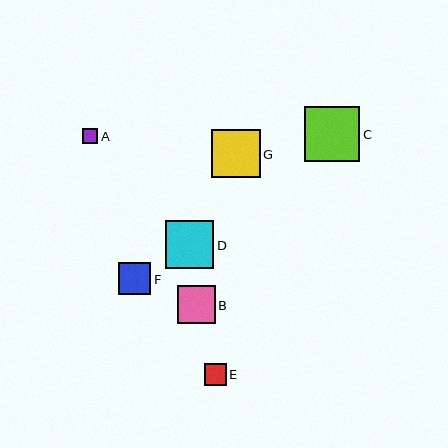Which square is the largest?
Square C is the largest with a size of approximately 55 pixels.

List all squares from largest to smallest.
From largest to smallest: C, G, D, B, F, E, A.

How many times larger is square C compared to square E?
Square C is approximately 2.6 times the size of square E.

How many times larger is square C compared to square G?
Square C is approximately 1.1 times the size of square G.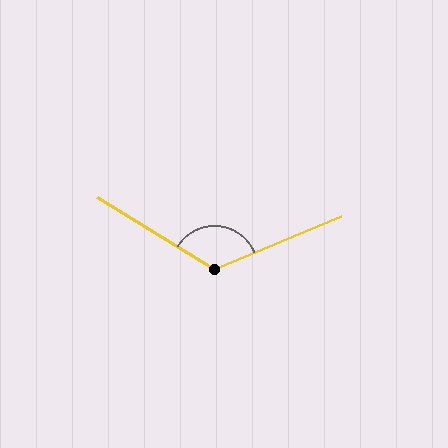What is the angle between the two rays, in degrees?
Approximately 125 degrees.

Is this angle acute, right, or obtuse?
It is obtuse.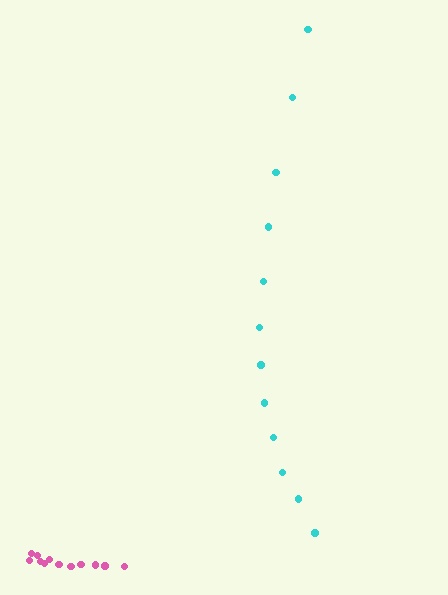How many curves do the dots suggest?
There are 2 distinct paths.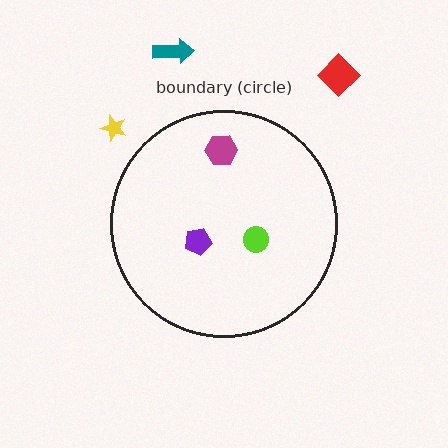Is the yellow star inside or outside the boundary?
Outside.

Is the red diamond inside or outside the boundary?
Outside.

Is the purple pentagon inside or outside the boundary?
Inside.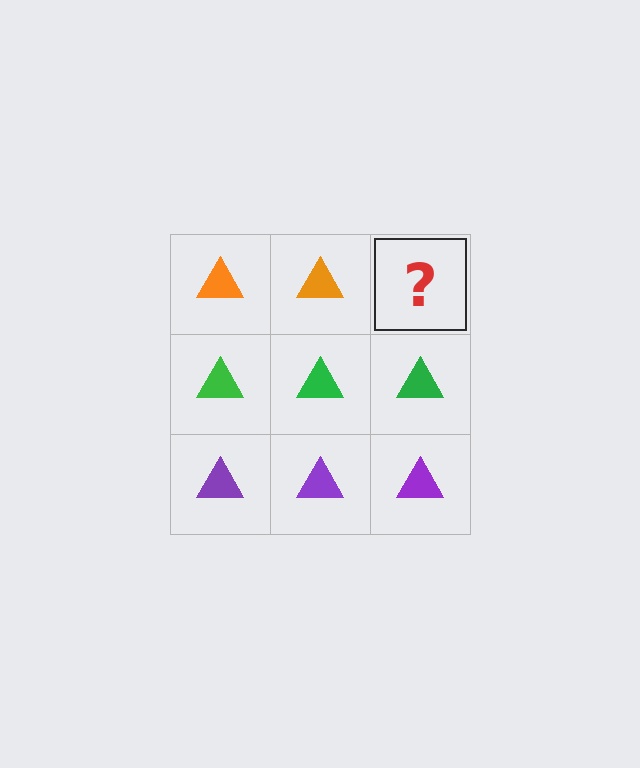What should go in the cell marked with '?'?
The missing cell should contain an orange triangle.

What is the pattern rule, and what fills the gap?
The rule is that each row has a consistent color. The gap should be filled with an orange triangle.